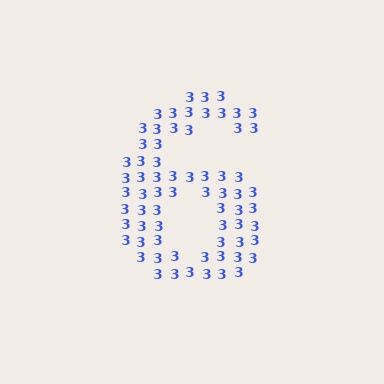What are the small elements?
The small elements are digit 3's.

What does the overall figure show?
The overall figure shows the digit 6.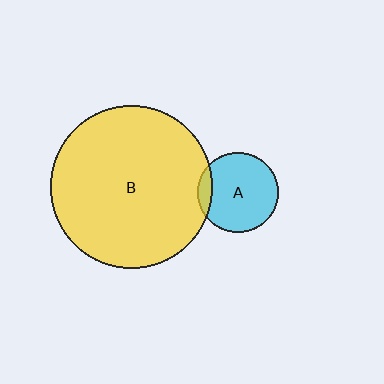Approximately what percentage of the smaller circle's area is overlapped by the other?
Approximately 10%.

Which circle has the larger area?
Circle B (yellow).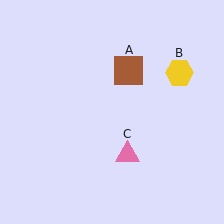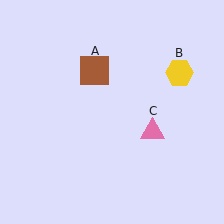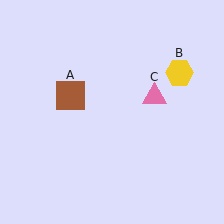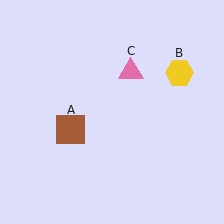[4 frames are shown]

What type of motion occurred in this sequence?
The brown square (object A), pink triangle (object C) rotated counterclockwise around the center of the scene.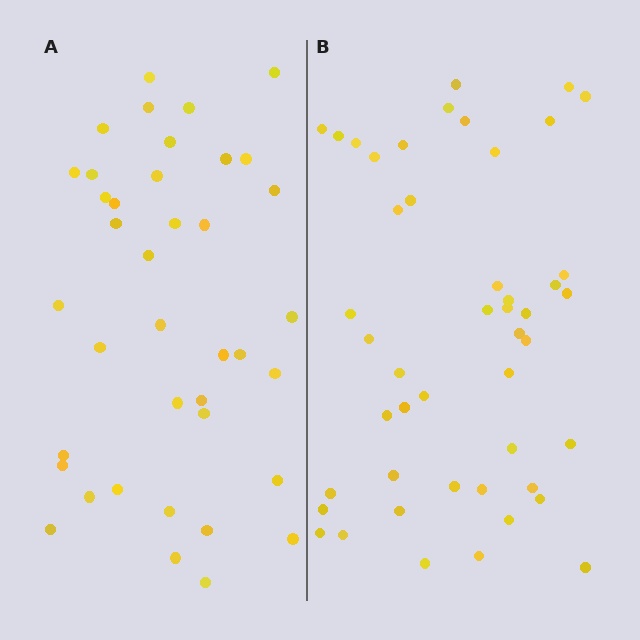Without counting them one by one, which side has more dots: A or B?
Region B (the right region) has more dots.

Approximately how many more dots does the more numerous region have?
Region B has roughly 8 or so more dots than region A.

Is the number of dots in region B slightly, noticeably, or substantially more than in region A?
Region B has only slightly more — the two regions are fairly close. The ratio is roughly 1.2 to 1.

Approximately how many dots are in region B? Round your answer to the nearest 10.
About 50 dots. (The exact count is 47, which rounds to 50.)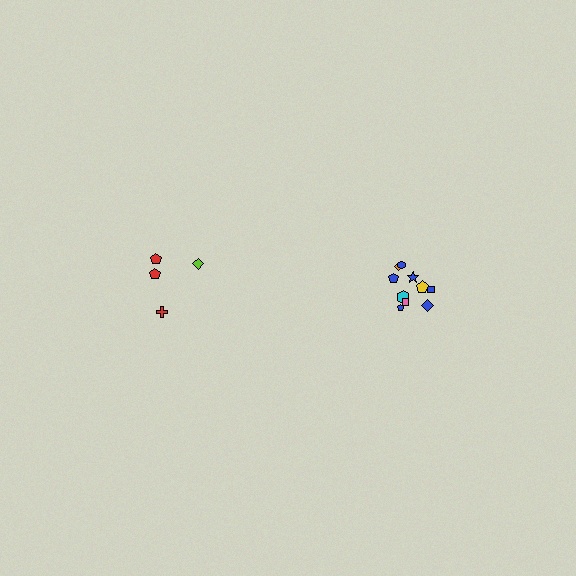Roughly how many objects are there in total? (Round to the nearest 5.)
Roughly 15 objects in total.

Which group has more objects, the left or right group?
The right group.